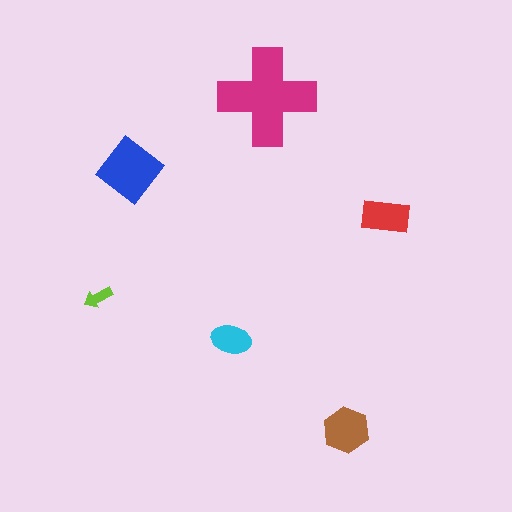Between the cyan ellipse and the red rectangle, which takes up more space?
The red rectangle.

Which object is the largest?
The magenta cross.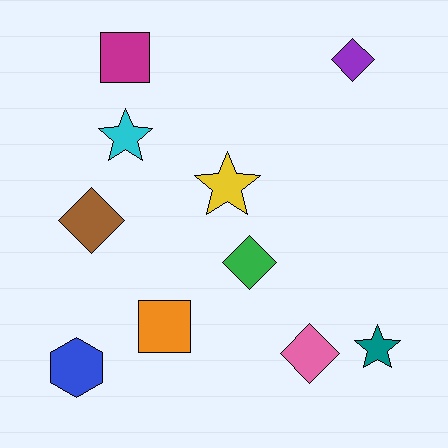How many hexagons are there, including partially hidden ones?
There is 1 hexagon.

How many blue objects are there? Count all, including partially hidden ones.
There is 1 blue object.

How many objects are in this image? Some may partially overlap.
There are 10 objects.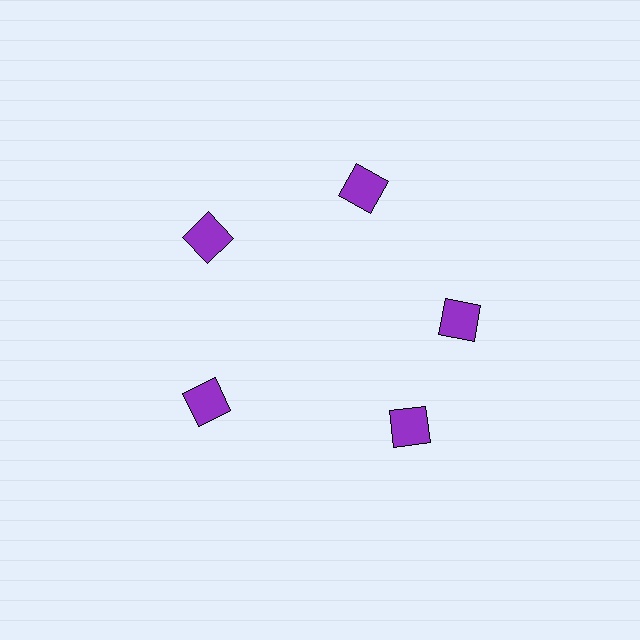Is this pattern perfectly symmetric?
No. The 5 purple squares are arranged in a ring, but one element near the 5 o'clock position is rotated out of alignment along the ring, breaking the 5-fold rotational symmetry.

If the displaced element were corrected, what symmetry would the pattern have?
It would have 5-fold rotational symmetry — the pattern would map onto itself every 72 degrees.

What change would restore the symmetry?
The symmetry would be restored by rotating it back into even spacing with its neighbors so that all 5 squares sit at equal angles and equal distance from the center.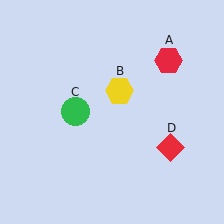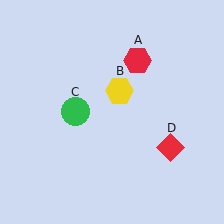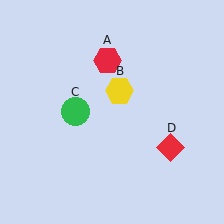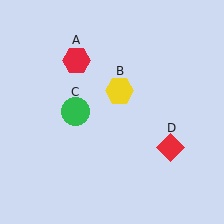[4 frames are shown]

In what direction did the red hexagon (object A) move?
The red hexagon (object A) moved left.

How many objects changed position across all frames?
1 object changed position: red hexagon (object A).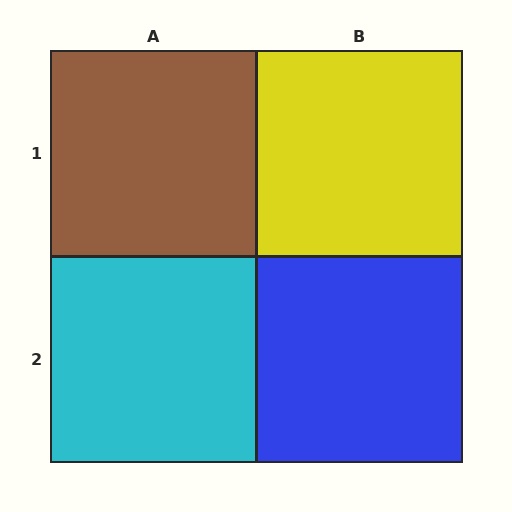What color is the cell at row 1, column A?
Brown.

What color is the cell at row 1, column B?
Yellow.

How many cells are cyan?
1 cell is cyan.